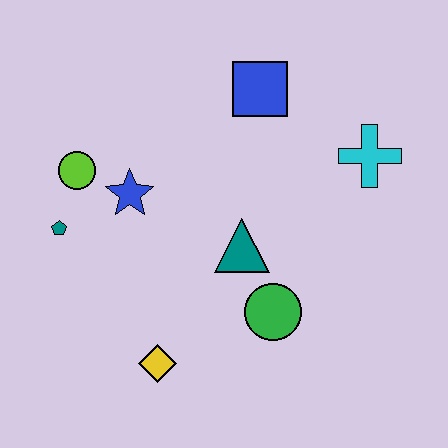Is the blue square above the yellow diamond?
Yes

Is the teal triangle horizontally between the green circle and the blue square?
No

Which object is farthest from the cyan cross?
The teal pentagon is farthest from the cyan cross.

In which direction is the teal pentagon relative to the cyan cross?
The teal pentagon is to the left of the cyan cross.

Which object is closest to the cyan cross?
The blue square is closest to the cyan cross.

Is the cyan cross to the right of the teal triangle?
Yes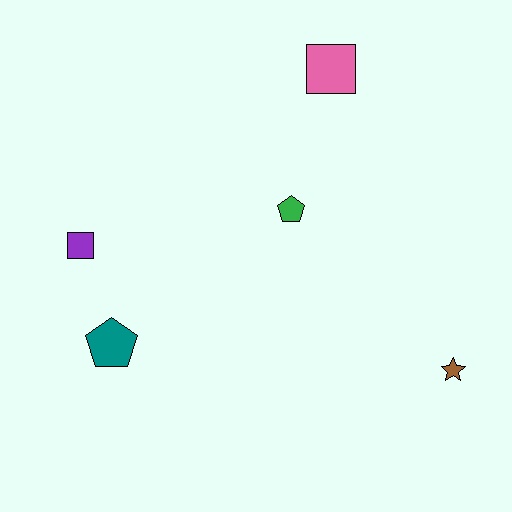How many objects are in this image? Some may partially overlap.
There are 5 objects.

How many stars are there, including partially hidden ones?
There is 1 star.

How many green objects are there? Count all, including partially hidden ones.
There is 1 green object.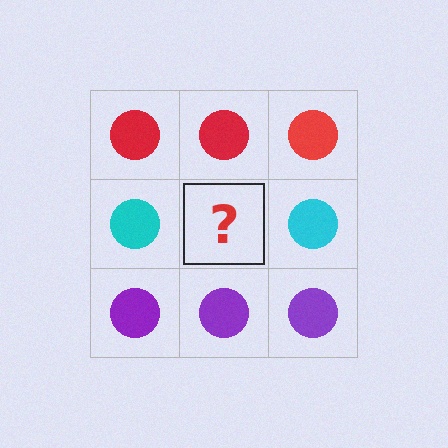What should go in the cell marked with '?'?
The missing cell should contain a cyan circle.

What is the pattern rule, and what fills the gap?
The rule is that each row has a consistent color. The gap should be filled with a cyan circle.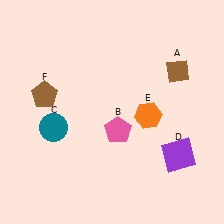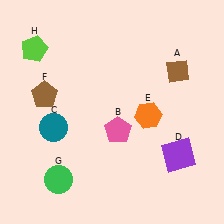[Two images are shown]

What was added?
A green circle (G), a lime pentagon (H) were added in Image 2.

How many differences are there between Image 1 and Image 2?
There are 2 differences between the two images.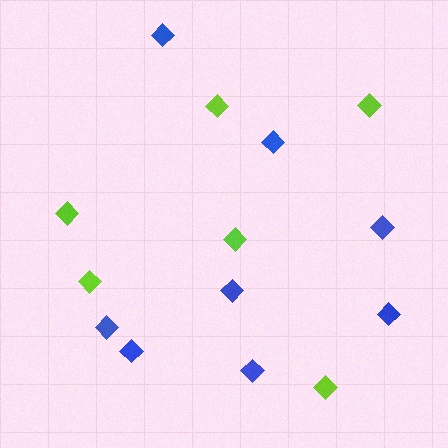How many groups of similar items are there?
There are 2 groups: one group of lime diamonds (6) and one group of blue diamonds (8).